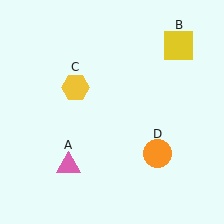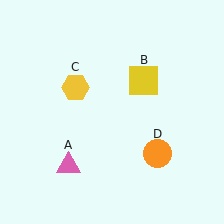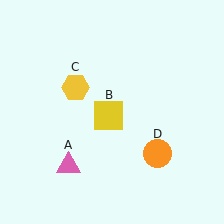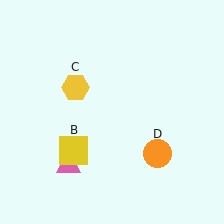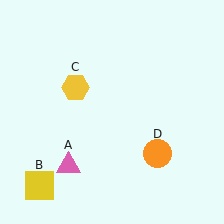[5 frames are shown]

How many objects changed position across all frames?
1 object changed position: yellow square (object B).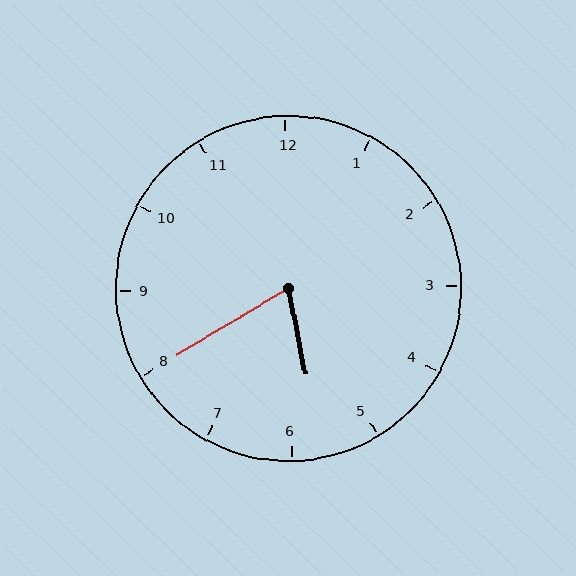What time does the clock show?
5:40.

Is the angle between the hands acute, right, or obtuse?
It is acute.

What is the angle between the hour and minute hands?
Approximately 70 degrees.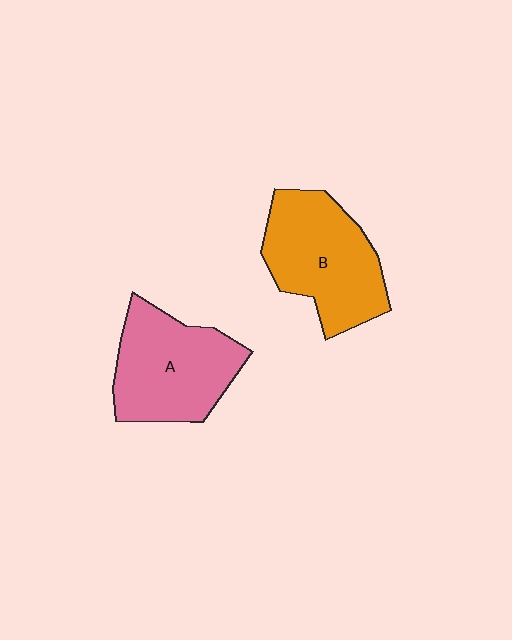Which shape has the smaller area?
Shape A (pink).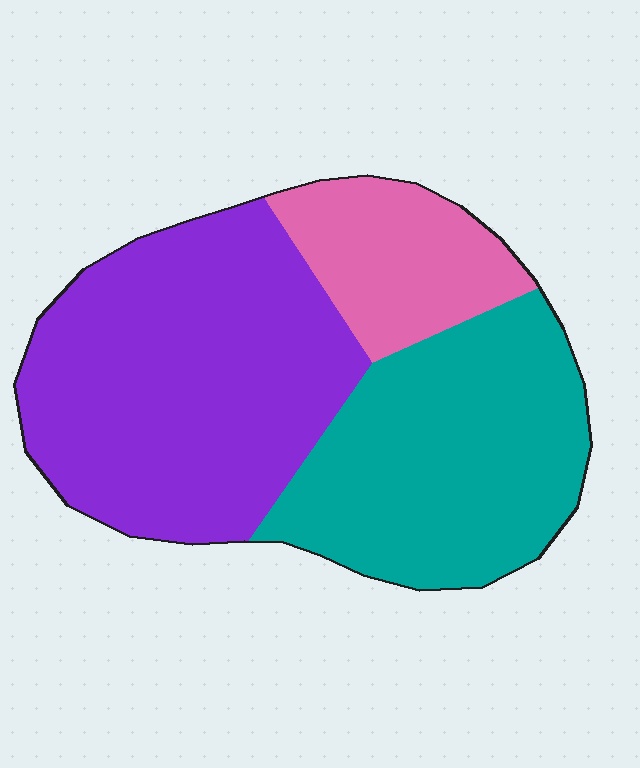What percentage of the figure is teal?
Teal covers roughly 35% of the figure.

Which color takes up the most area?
Purple, at roughly 45%.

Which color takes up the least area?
Pink, at roughly 15%.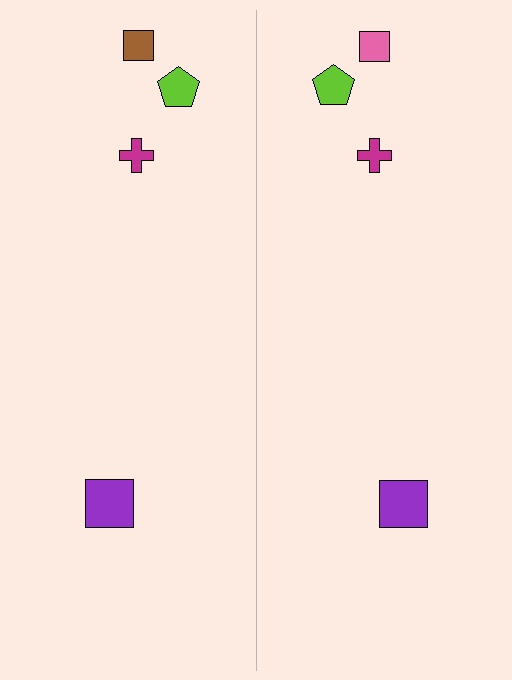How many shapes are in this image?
There are 8 shapes in this image.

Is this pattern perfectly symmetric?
No, the pattern is not perfectly symmetric. The pink square on the right side breaks the symmetry — its mirror counterpart is brown.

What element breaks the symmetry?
The pink square on the right side breaks the symmetry — its mirror counterpart is brown.